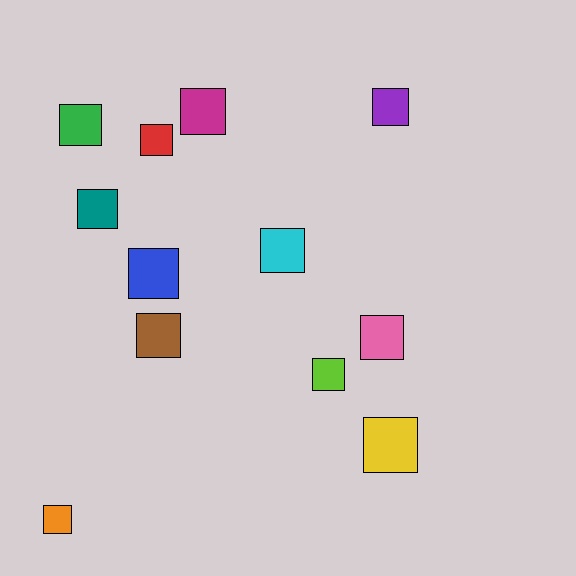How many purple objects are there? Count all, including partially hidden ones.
There is 1 purple object.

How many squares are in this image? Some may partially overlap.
There are 12 squares.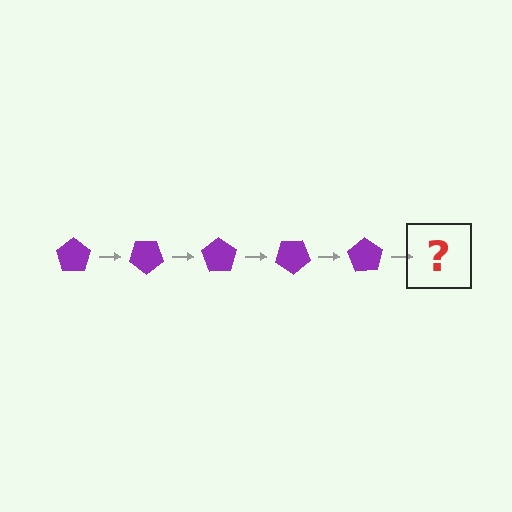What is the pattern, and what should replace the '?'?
The pattern is that the pentagon rotates 35 degrees each step. The '?' should be a purple pentagon rotated 175 degrees.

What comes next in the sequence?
The next element should be a purple pentagon rotated 175 degrees.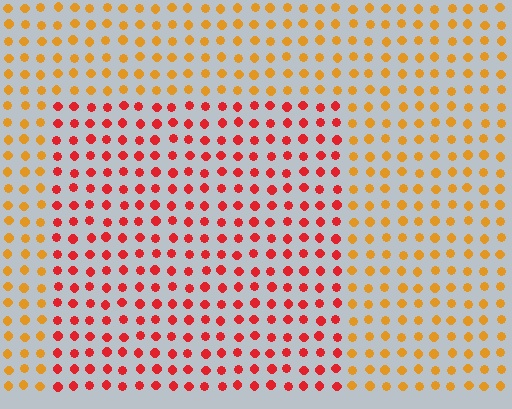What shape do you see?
I see a rectangle.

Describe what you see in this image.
The image is filled with small orange elements in a uniform arrangement. A rectangle-shaped region is visible where the elements are tinted to a slightly different hue, forming a subtle color boundary.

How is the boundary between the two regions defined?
The boundary is defined purely by a slight shift in hue (about 40 degrees). Spacing, size, and orientation are identical on both sides.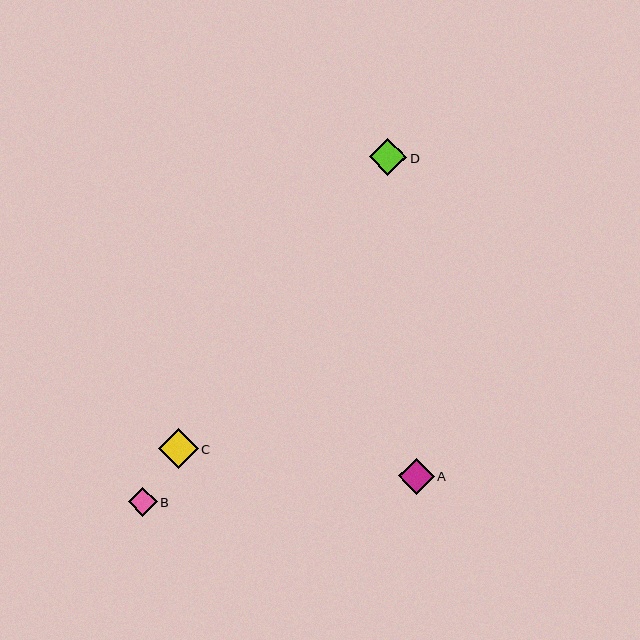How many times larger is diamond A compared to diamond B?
Diamond A is approximately 1.3 times the size of diamond B.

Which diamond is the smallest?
Diamond B is the smallest with a size of approximately 29 pixels.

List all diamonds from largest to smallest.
From largest to smallest: C, D, A, B.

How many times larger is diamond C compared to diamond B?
Diamond C is approximately 1.4 times the size of diamond B.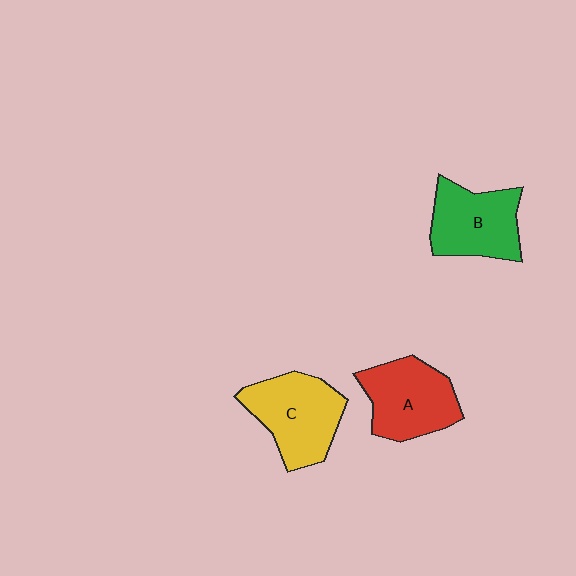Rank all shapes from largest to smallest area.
From largest to smallest: C (yellow), A (red), B (green).